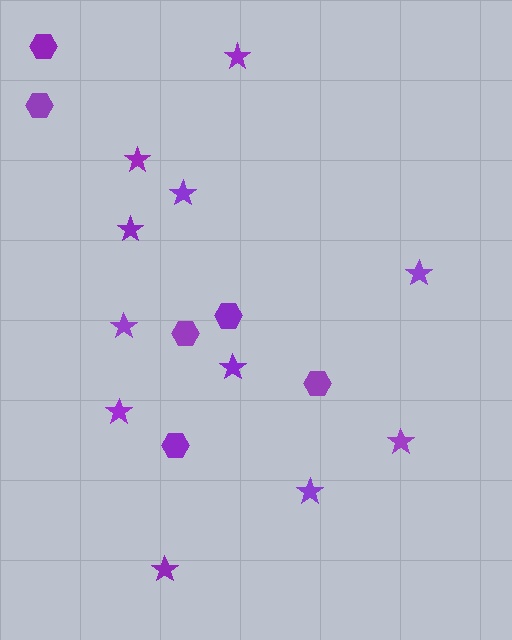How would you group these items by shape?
There are 2 groups: one group of hexagons (6) and one group of stars (11).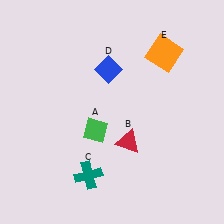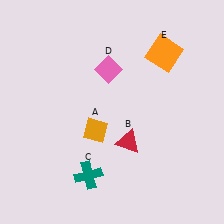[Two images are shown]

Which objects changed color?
A changed from green to orange. D changed from blue to pink.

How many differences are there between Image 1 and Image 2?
There are 2 differences between the two images.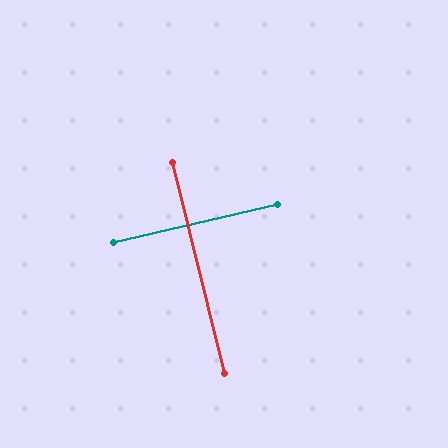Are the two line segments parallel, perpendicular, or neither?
Perpendicular — they meet at approximately 89°.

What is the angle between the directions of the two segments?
Approximately 89 degrees.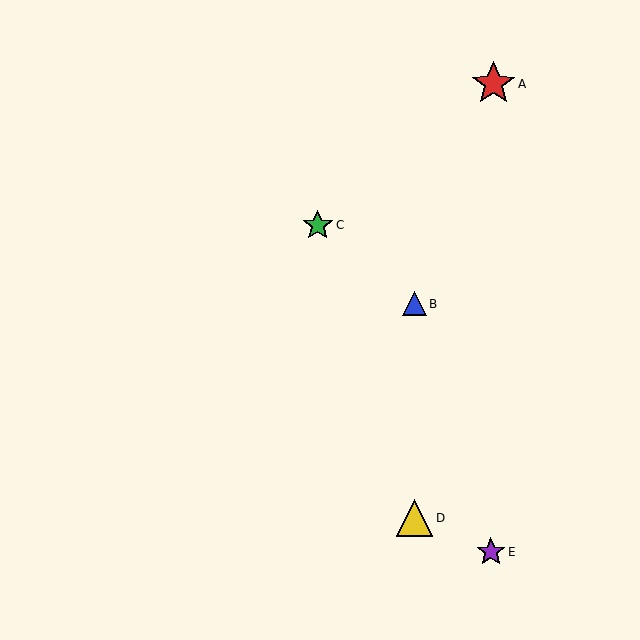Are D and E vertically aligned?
No, D is at x≈415 and E is at x≈491.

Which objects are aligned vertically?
Objects B, D are aligned vertically.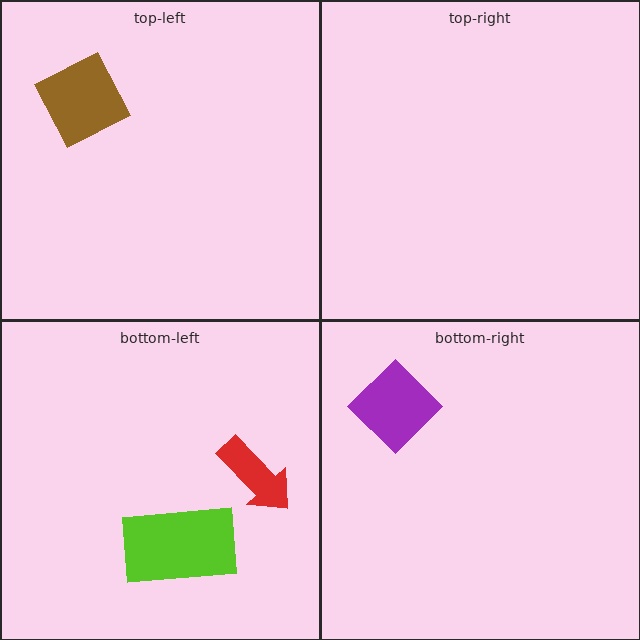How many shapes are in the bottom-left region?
2.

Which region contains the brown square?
The top-left region.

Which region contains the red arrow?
The bottom-left region.